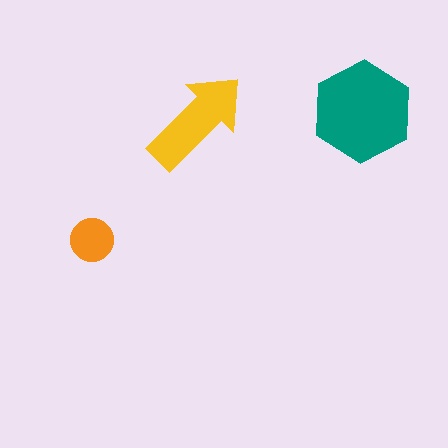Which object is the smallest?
The orange circle.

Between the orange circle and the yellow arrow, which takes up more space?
The yellow arrow.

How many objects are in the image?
There are 3 objects in the image.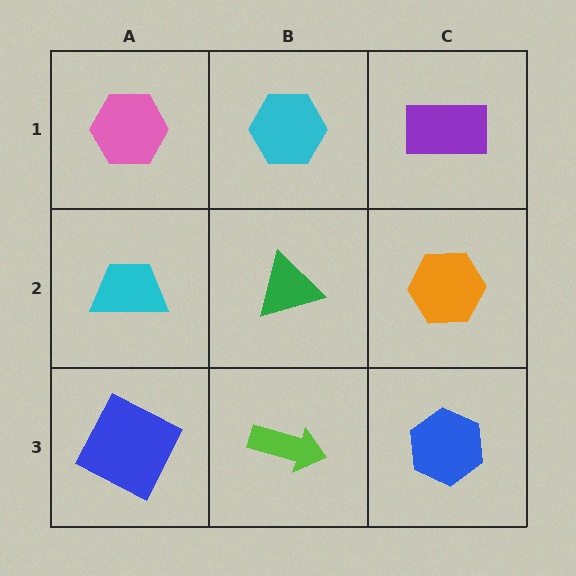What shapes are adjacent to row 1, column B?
A green triangle (row 2, column B), a pink hexagon (row 1, column A), a purple rectangle (row 1, column C).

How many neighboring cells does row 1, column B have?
3.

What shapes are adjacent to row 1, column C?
An orange hexagon (row 2, column C), a cyan hexagon (row 1, column B).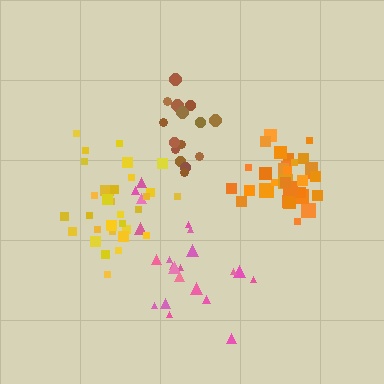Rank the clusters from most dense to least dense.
orange, yellow, brown, pink.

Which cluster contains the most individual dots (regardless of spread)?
Orange (32).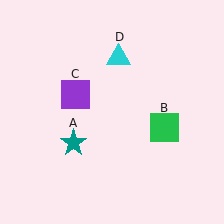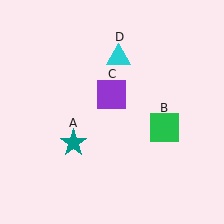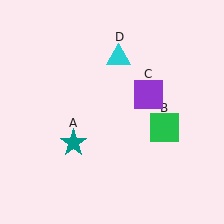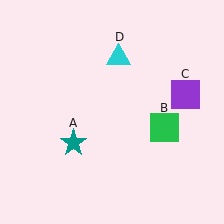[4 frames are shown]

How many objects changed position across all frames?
1 object changed position: purple square (object C).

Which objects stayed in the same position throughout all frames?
Teal star (object A) and green square (object B) and cyan triangle (object D) remained stationary.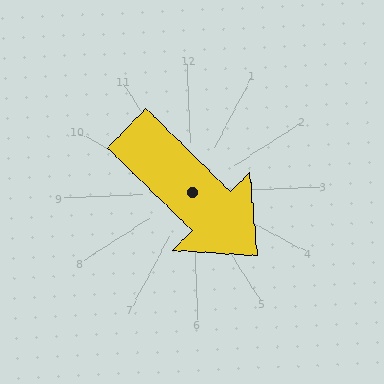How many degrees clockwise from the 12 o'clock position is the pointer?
Approximately 137 degrees.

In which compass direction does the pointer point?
Southeast.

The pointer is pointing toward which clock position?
Roughly 5 o'clock.